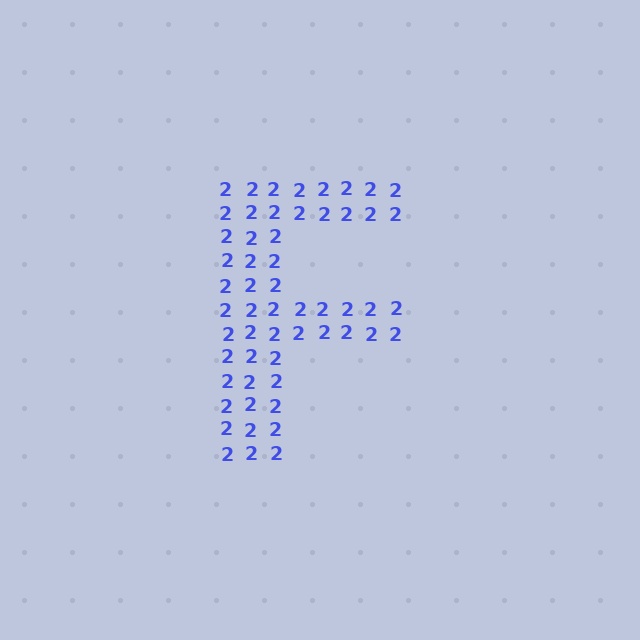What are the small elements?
The small elements are digit 2's.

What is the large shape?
The large shape is the letter F.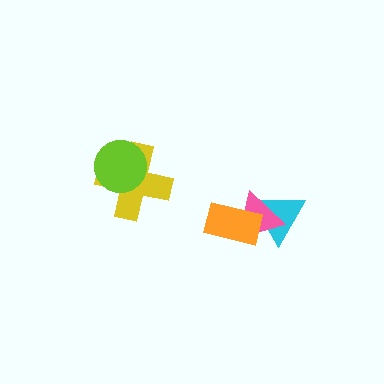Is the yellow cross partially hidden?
Yes, it is partially covered by another shape.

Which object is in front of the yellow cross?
The lime circle is in front of the yellow cross.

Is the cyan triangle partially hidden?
Yes, it is partially covered by another shape.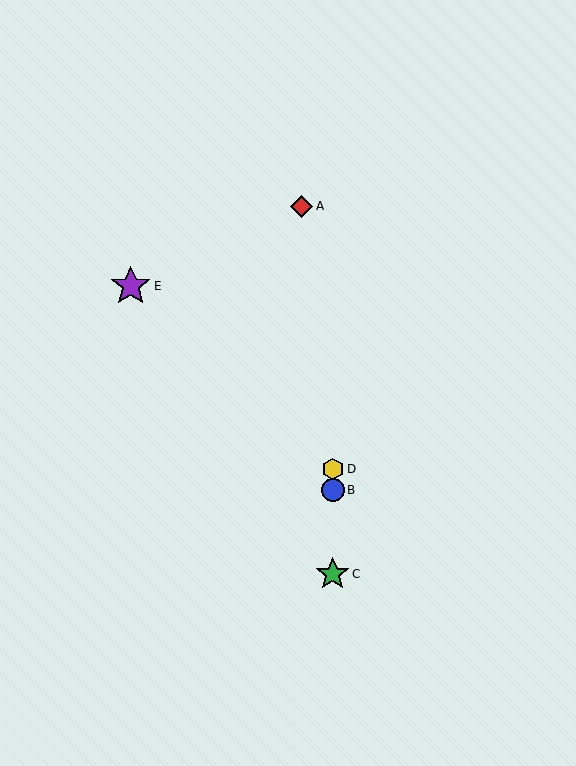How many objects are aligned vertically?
3 objects (B, C, D) are aligned vertically.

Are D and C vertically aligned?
Yes, both are at x≈333.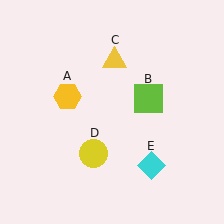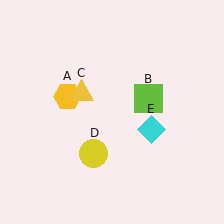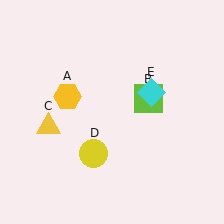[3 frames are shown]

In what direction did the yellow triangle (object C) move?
The yellow triangle (object C) moved down and to the left.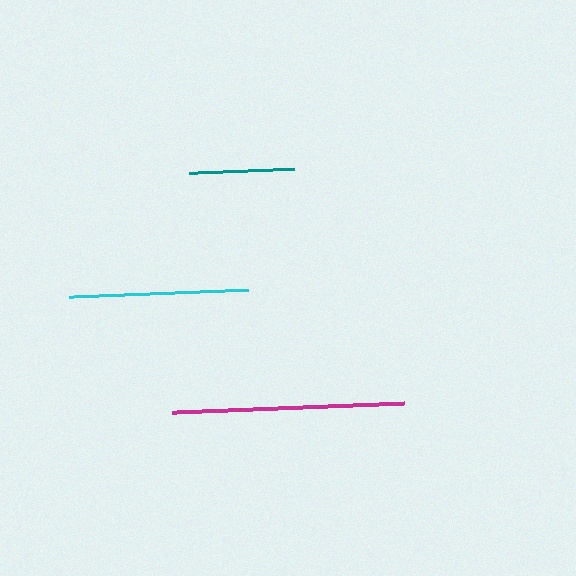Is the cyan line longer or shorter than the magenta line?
The magenta line is longer than the cyan line.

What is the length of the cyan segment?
The cyan segment is approximately 179 pixels long.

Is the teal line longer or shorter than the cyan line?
The cyan line is longer than the teal line.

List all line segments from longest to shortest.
From longest to shortest: magenta, cyan, teal.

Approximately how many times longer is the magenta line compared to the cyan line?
The magenta line is approximately 1.3 times the length of the cyan line.